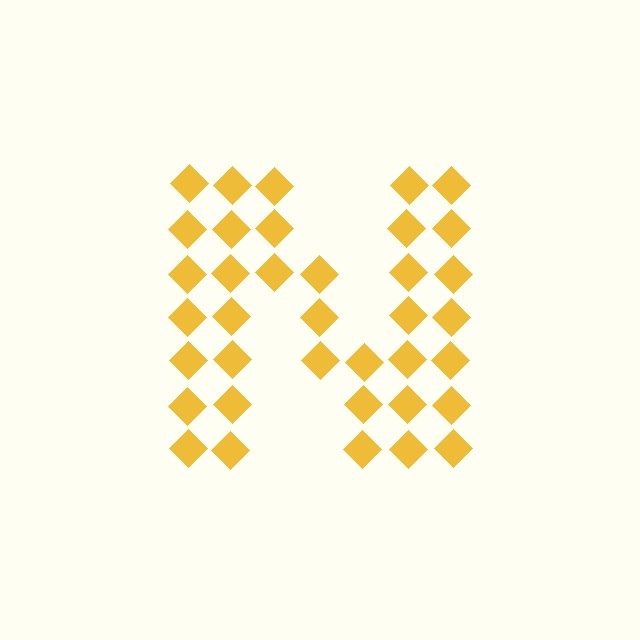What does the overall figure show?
The overall figure shows the letter N.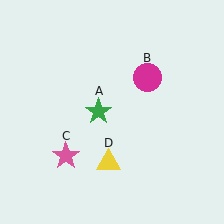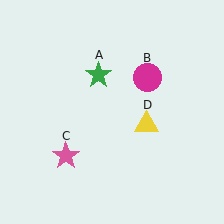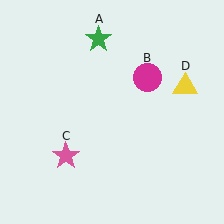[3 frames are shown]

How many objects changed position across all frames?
2 objects changed position: green star (object A), yellow triangle (object D).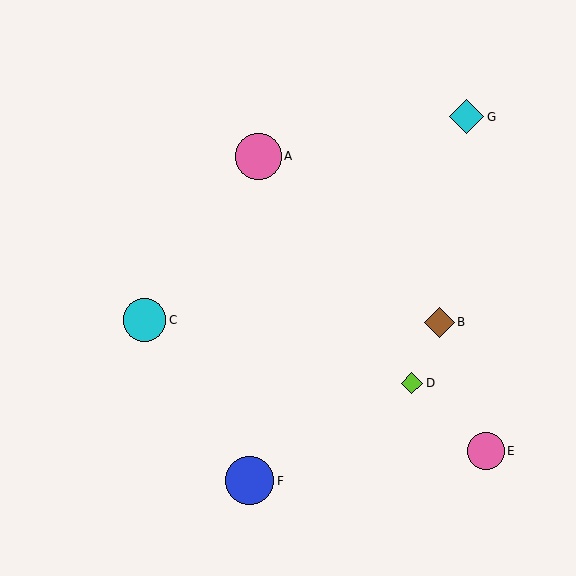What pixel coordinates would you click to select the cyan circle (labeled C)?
Click at (145, 320) to select the cyan circle C.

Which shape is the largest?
The blue circle (labeled F) is the largest.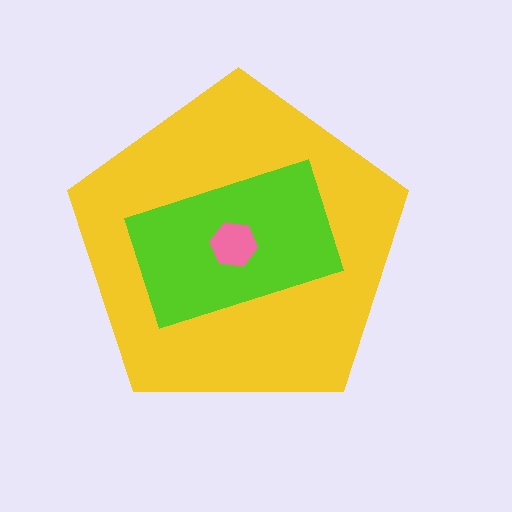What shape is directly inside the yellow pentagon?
The lime rectangle.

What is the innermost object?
The pink hexagon.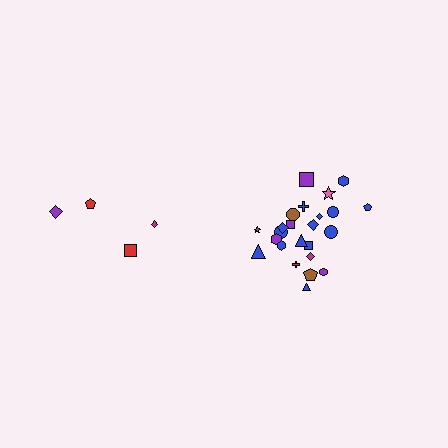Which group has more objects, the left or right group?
The right group.